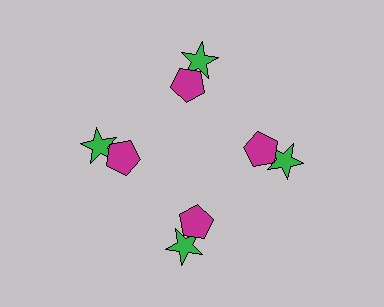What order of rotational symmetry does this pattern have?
This pattern has 4-fold rotational symmetry.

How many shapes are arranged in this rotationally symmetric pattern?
There are 8 shapes, arranged in 4 groups of 2.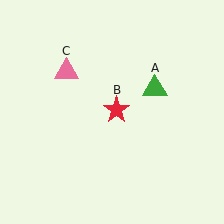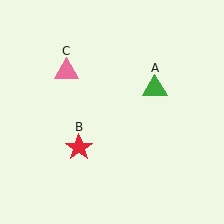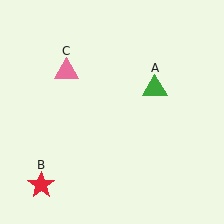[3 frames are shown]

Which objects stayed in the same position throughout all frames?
Green triangle (object A) and pink triangle (object C) remained stationary.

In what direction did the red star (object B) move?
The red star (object B) moved down and to the left.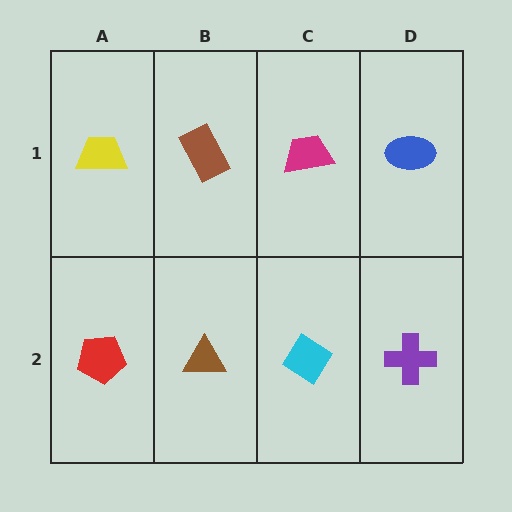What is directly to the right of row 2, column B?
A cyan diamond.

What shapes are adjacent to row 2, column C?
A magenta trapezoid (row 1, column C), a brown triangle (row 2, column B), a purple cross (row 2, column D).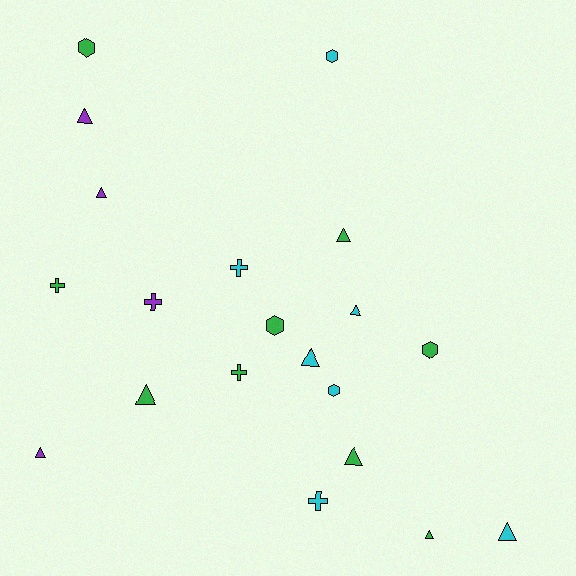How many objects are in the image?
There are 20 objects.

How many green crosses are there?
There are 2 green crosses.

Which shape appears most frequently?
Triangle, with 10 objects.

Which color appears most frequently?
Green, with 9 objects.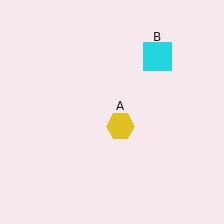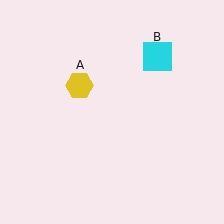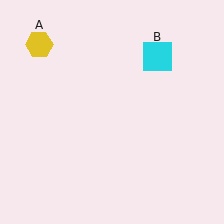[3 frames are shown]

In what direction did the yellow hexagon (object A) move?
The yellow hexagon (object A) moved up and to the left.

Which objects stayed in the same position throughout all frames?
Cyan square (object B) remained stationary.